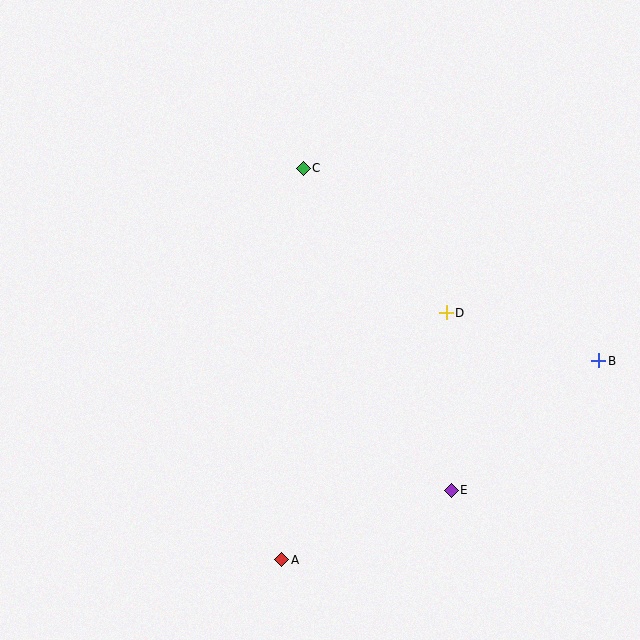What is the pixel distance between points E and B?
The distance between E and B is 196 pixels.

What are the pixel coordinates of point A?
Point A is at (282, 560).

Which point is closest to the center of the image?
Point D at (446, 313) is closest to the center.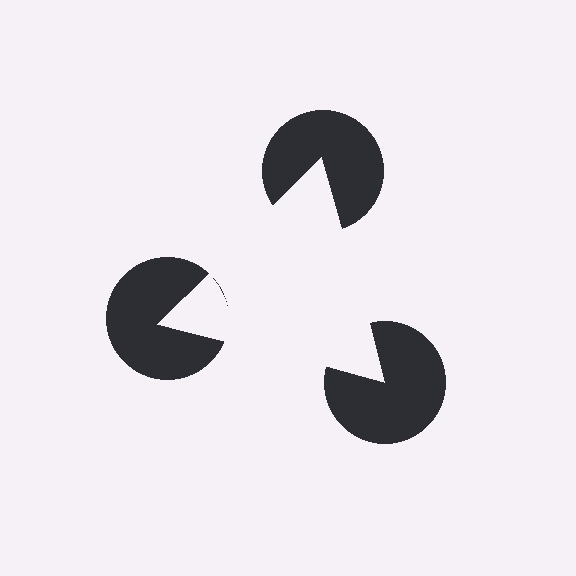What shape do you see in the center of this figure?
An illusory triangle — its edges are inferred from the aligned wedge cuts in the pac-man discs, not physically drawn.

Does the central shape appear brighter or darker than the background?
It typically appears slightly brighter than the background, even though no actual brightness change is drawn.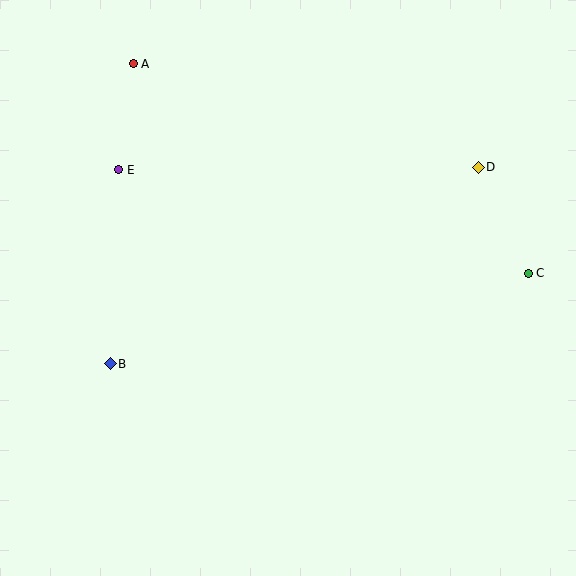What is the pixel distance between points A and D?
The distance between A and D is 360 pixels.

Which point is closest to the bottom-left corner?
Point B is closest to the bottom-left corner.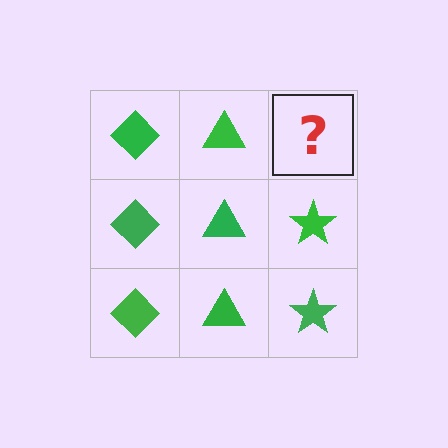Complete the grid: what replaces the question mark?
The question mark should be replaced with a green star.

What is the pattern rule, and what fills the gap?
The rule is that each column has a consistent shape. The gap should be filled with a green star.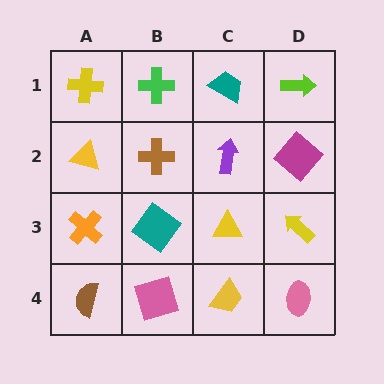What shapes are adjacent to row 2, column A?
A yellow cross (row 1, column A), an orange cross (row 3, column A), a brown cross (row 2, column B).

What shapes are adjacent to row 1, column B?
A brown cross (row 2, column B), a yellow cross (row 1, column A), a teal trapezoid (row 1, column C).